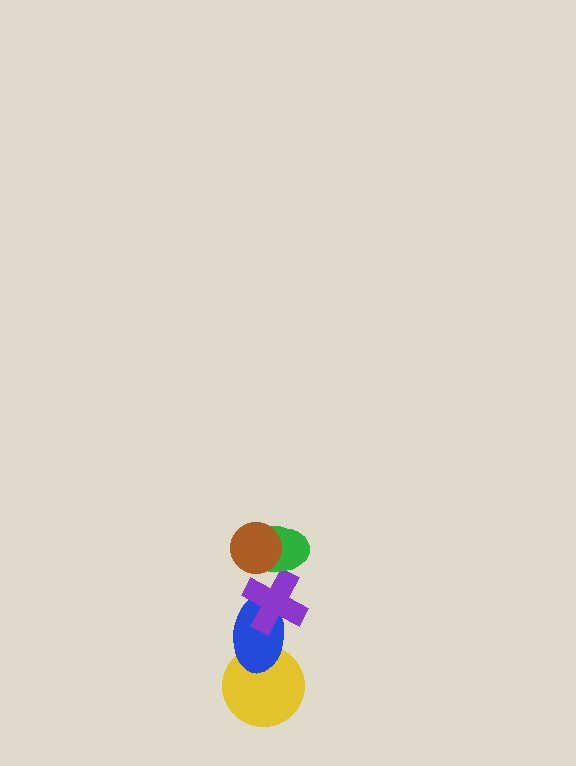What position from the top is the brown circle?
The brown circle is 1st from the top.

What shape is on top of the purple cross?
The green ellipse is on top of the purple cross.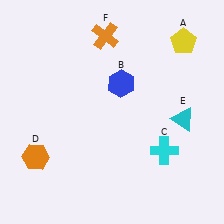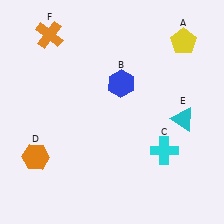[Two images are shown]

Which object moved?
The orange cross (F) moved left.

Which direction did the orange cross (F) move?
The orange cross (F) moved left.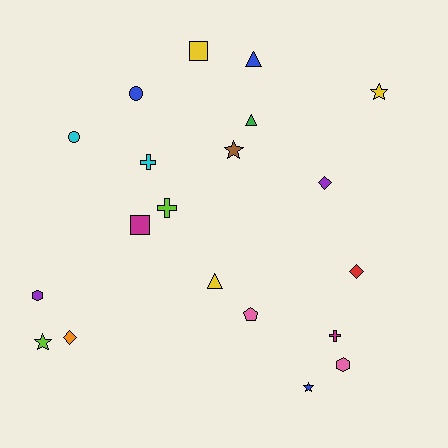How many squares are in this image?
There are 2 squares.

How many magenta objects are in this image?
There are 2 magenta objects.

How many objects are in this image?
There are 20 objects.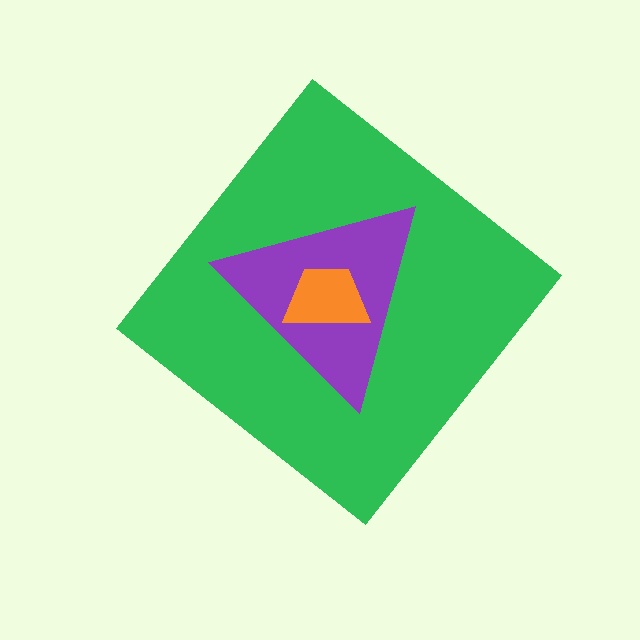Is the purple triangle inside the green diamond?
Yes.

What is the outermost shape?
The green diamond.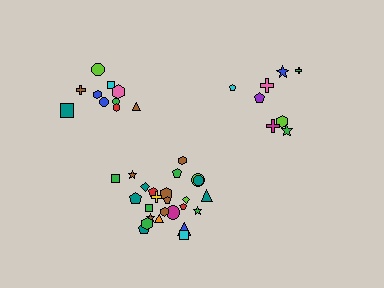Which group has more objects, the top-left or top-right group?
The top-left group.